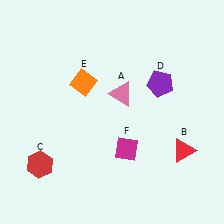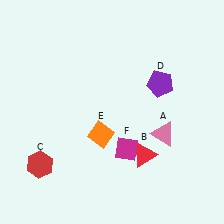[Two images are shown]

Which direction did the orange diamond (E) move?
The orange diamond (E) moved down.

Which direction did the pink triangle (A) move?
The pink triangle (A) moved right.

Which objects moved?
The objects that moved are: the pink triangle (A), the red triangle (B), the orange diamond (E).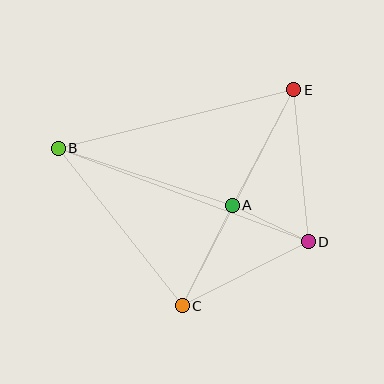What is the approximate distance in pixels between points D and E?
The distance between D and E is approximately 152 pixels.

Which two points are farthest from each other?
Points B and D are farthest from each other.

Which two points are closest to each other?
Points A and D are closest to each other.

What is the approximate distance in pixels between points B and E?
The distance between B and E is approximately 243 pixels.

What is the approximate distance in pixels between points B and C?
The distance between B and C is approximately 201 pixels.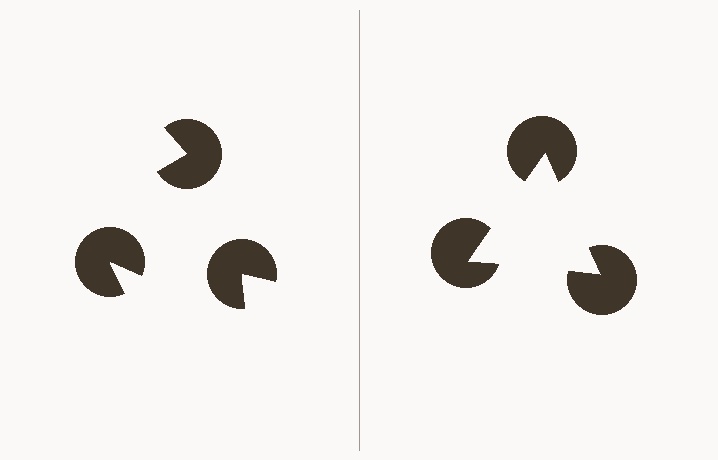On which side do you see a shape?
An illusory triangle appears on the right side. On the left side the wedge cuts are rotated, so no coherent shape forms.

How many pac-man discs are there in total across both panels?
6 — 3 on each side.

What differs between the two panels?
The pac-man discs are positioned identically on both sides; only the wedge orientations differ. On the right they align to a triangle; on the left they are misaligned.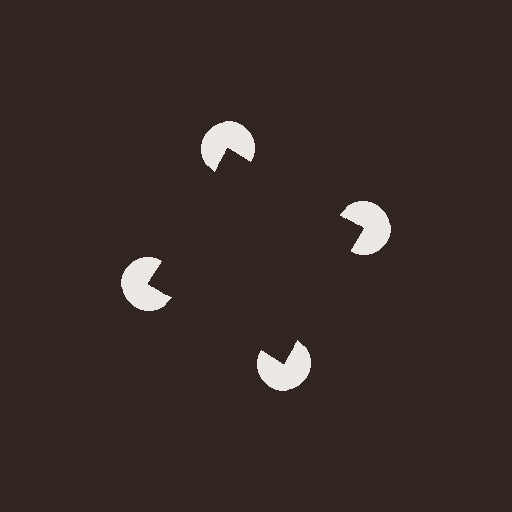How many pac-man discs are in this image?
There are 4 — one at each vertex of the illusory square.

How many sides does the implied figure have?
4 sides.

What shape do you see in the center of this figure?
An illusory square — its edges are inferred from the aligned wedge cuts in the pac-man discs, not physically drawn.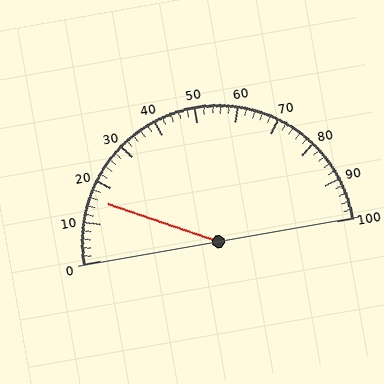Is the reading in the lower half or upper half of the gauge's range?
The reading is in the lower half of the range (0 to 100).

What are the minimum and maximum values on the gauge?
The gauge ranges from 0 to 100.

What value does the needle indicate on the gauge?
The needle indicates approximately 16.